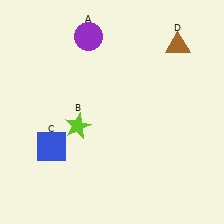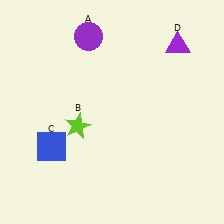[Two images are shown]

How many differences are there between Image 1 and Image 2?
There is 1 difference between the two images.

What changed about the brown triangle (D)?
In Image 1, D is brown. In Image 2, it changed to purple.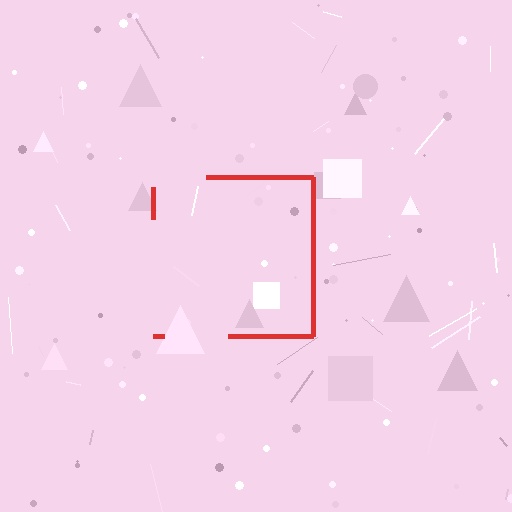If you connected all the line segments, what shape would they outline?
They would outline a square.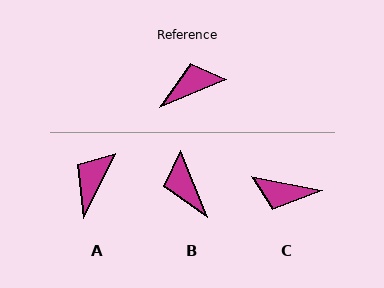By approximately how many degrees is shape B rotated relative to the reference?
Approximately 90 degrees counter-clockwise.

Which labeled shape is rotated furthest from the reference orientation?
C, about 146 degrees away.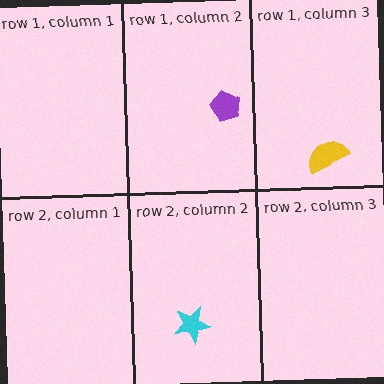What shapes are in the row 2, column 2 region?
The cyan star.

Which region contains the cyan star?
The row 2, column 2 region.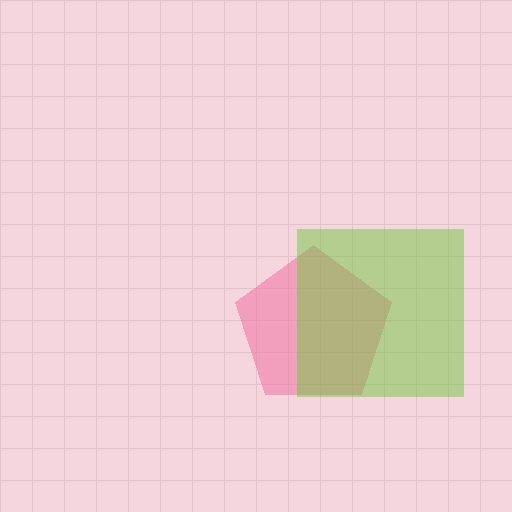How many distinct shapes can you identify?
There are 2 distinct shapes: a pink pentagon, a lime square.